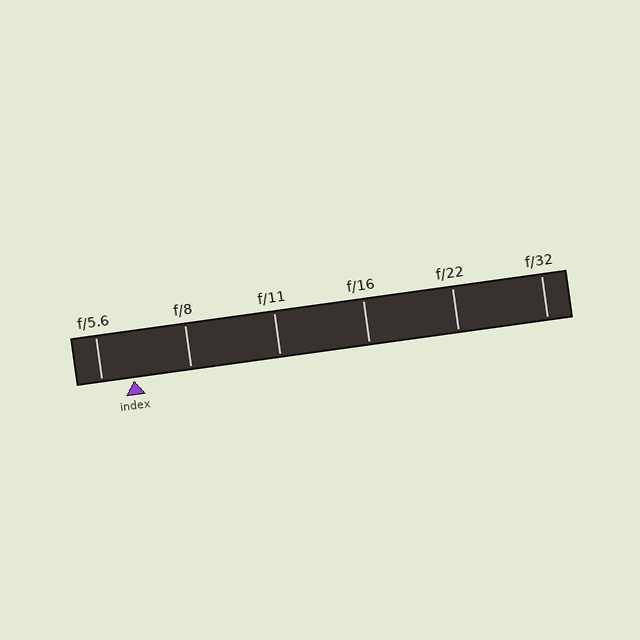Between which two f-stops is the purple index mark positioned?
The index mark is between f/5.6 and f/8.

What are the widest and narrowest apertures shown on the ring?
The widest aperture shown is f/5.6 and the narrowest is f/32.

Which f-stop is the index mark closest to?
The index mark is closest to f/5.6.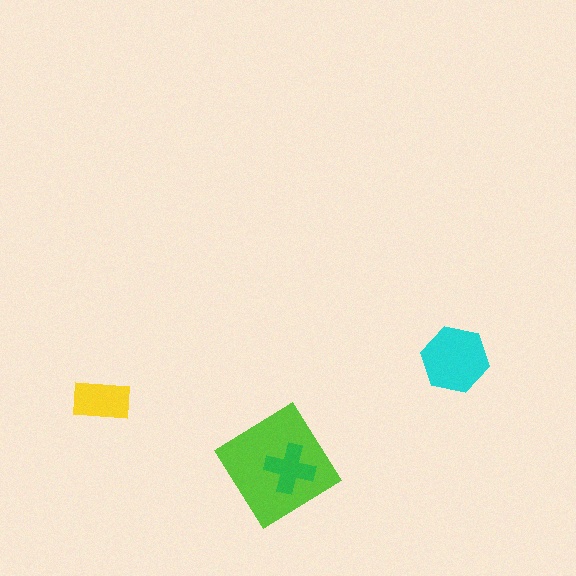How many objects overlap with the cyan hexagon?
0 objects overlap with the cyan hexagon.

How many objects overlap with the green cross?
1 object overlaps with the green cross.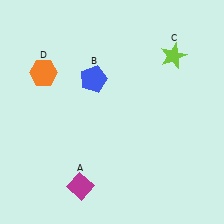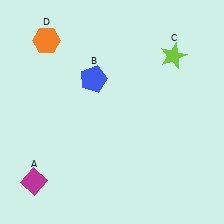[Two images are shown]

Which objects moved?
The objects that moved are: the magenta diamond (A), the orange hexagon (D).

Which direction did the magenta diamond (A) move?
The magenta diamond (A) moved left.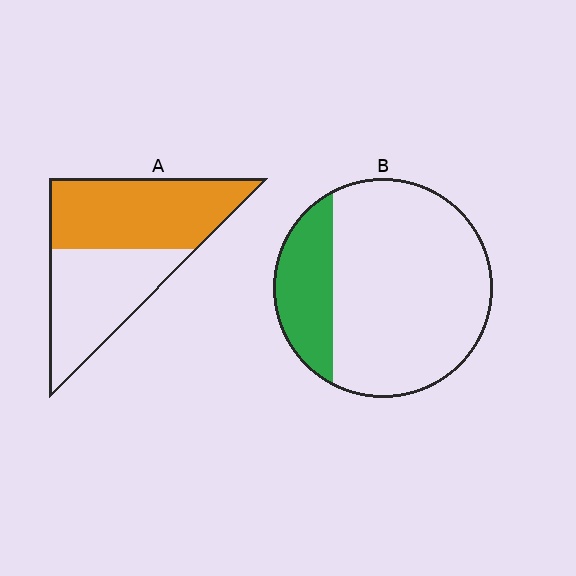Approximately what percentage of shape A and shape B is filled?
A is approximately 55% and B is approximately 20%.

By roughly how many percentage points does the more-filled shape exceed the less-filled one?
By roughly 30 percentage points (A over B).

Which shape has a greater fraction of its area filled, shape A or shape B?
Shape A.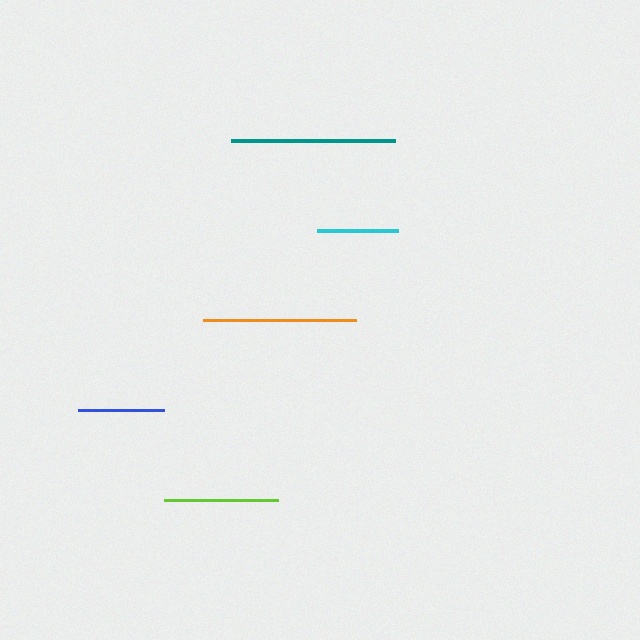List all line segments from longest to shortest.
From longest to shortest: teal, orange, lime, blue, cyan.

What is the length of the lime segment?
The lime segment is approximately 114 pixels long.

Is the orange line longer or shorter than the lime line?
The orange line is longer than the lime line.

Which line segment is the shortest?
The cyan line is the shortest at approximately 82 pixels.